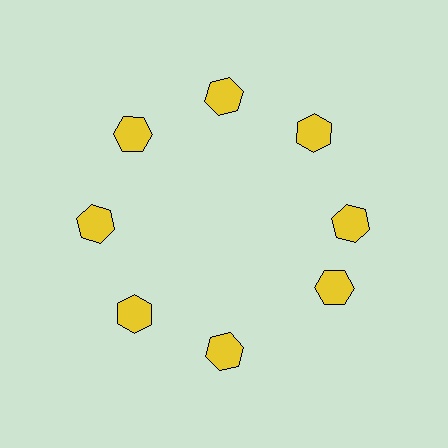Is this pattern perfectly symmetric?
No. The 8 yellow hexagons are arranged in a ring, but one element near the 4 o'clock position is rotated out of alignment along the ring, breaking the 8-fold rotational symmetry.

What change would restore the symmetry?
The symmetry would be restored by rotating it back into even spacing with its neighbors so that all 8 hexagons sit at equal angles and equal distance from the center.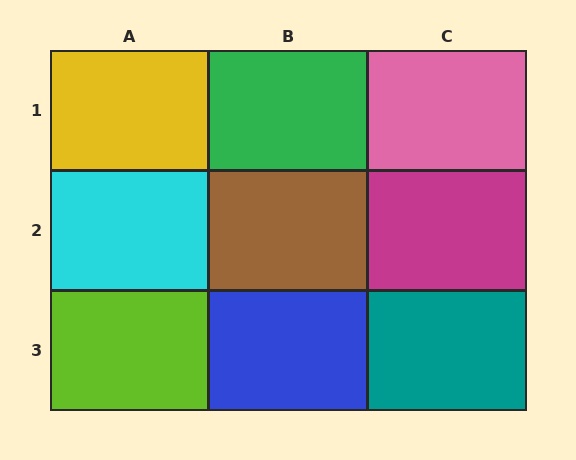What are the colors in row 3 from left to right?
Lime, blue, teal.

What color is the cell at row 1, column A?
Yellow.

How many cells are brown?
1 cell is brown.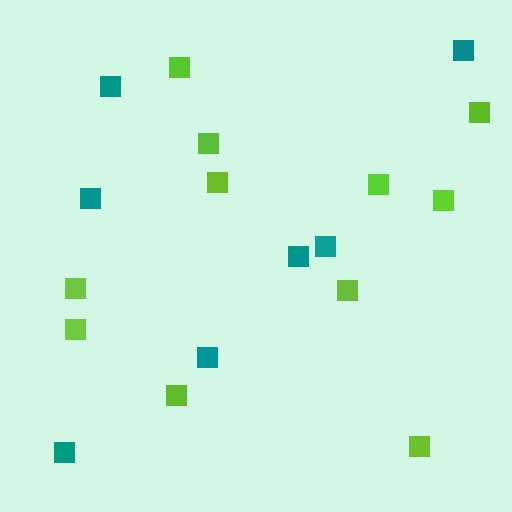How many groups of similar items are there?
There are 2 groups: one group of teal squares (7) and one group of lime squares (11).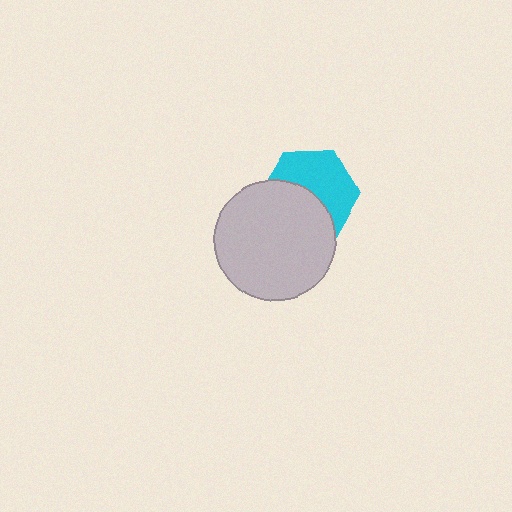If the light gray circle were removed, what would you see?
You would see the complete cyan hexagon.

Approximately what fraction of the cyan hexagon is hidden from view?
Roughly 48% of the cyan hexagon is hidden behind the light gray circle.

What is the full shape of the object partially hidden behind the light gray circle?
The partially hidden object is a cyan hexagon.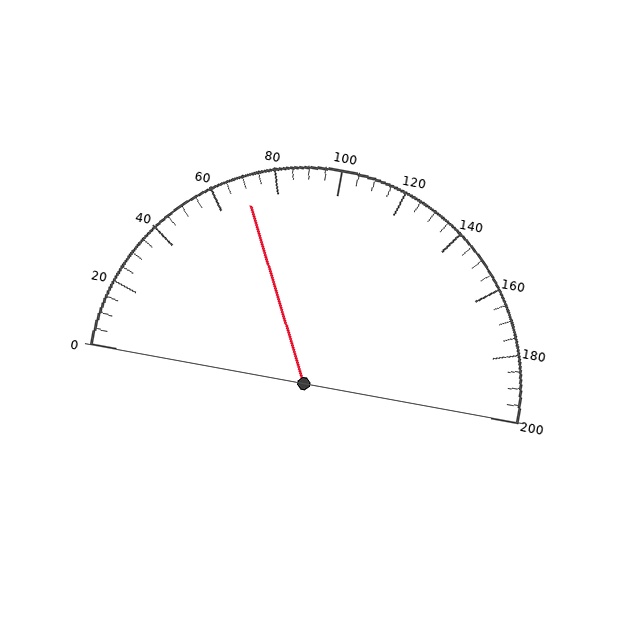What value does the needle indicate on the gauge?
The needle indicates approximately 70.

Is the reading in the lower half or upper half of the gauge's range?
The reading is in the lower half of the range (0 to 200).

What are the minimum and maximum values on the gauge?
The gauge ranges from 0 to 200.